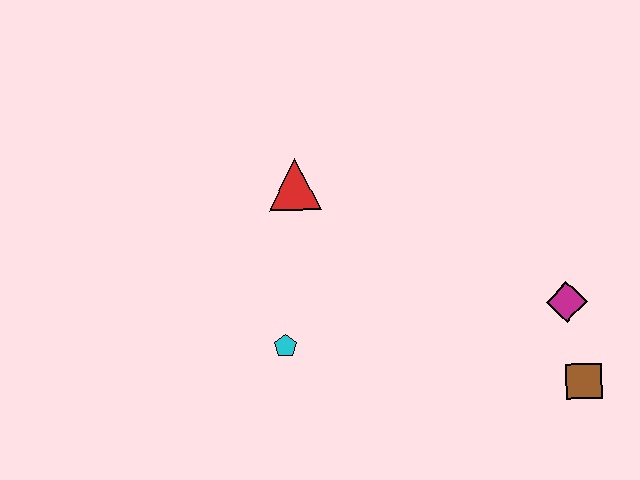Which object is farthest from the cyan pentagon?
The brown square is farthest from the cyan pentagon.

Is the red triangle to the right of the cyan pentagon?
Yes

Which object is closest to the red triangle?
The cyan pentagon is closest to the red triangle.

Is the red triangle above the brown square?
Yes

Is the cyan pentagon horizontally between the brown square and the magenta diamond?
No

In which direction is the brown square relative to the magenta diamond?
The brown square is below the magenta diamond.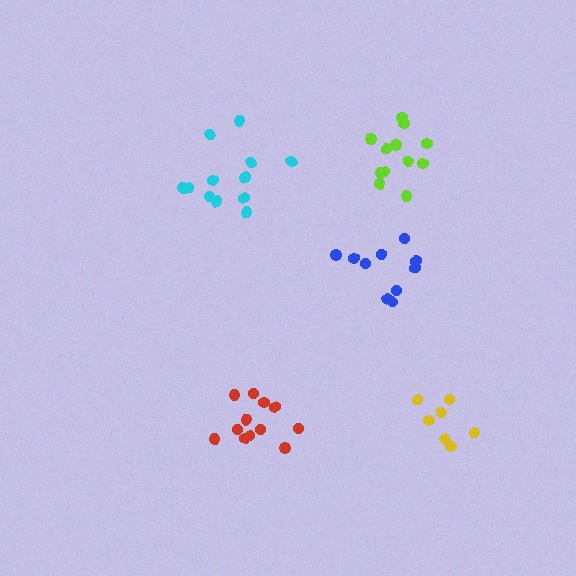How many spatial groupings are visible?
There are 5 spatial groupings.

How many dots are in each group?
Group 1: 12 dots, Group 2: 7 dots, Group 3: 10 dots, Group 4: 12 dots, Group 5: 12 dots (53 total).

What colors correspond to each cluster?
The clusters are colored: red, yellow, blue, cyan, lime.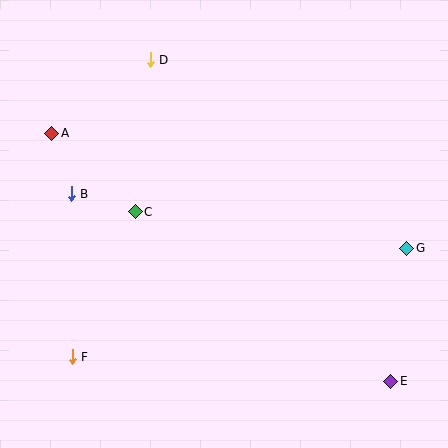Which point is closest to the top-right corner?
Point G is closest to the top-right corner.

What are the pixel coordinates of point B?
Point B is at (71, 194).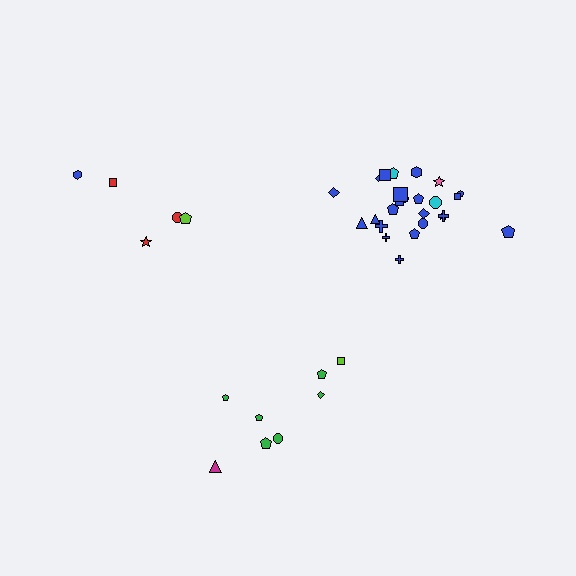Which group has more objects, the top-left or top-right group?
The top-right group.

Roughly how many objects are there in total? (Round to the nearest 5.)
Roughly 40 objects in total.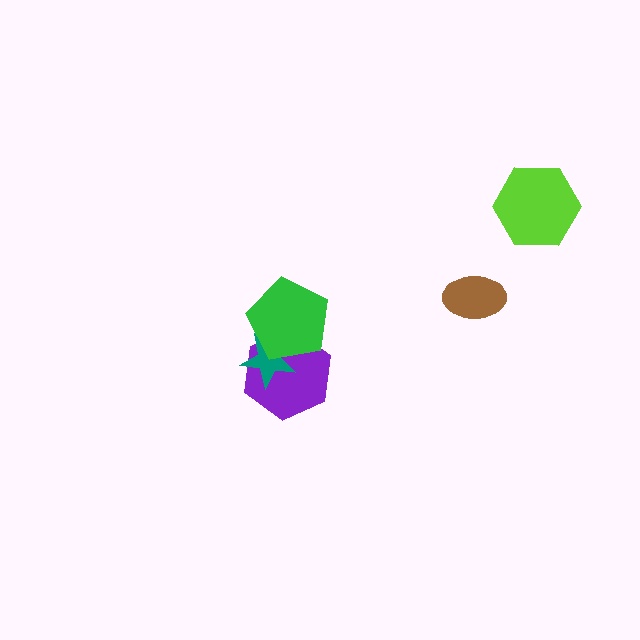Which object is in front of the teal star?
The green pentagon is in front of the teal star.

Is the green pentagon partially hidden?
No, no other shape covers it.